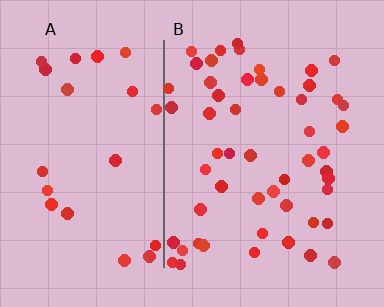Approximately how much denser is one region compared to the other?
Approximately 2.2× — region B over region A.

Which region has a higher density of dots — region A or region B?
B (the right).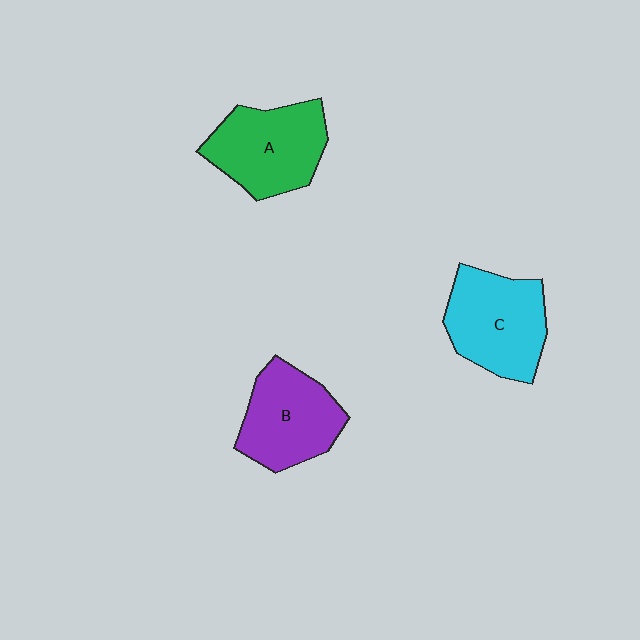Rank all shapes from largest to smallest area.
From largest to smallest: C (cyan), A (green), B (purple).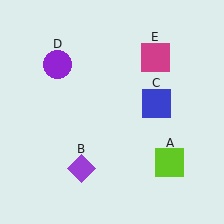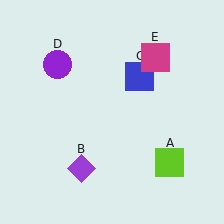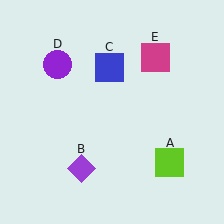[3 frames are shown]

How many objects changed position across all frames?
1 object changed position: blue square (object C).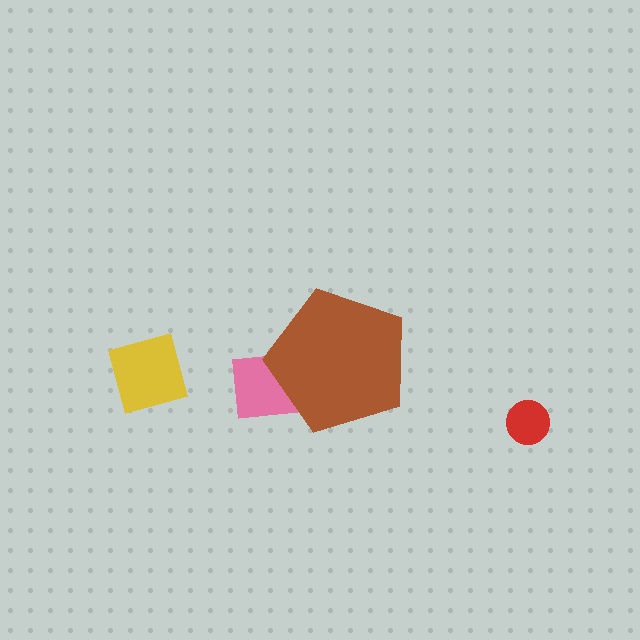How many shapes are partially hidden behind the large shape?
1 shape is partially hidden.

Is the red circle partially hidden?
No, the red circle is fully visible.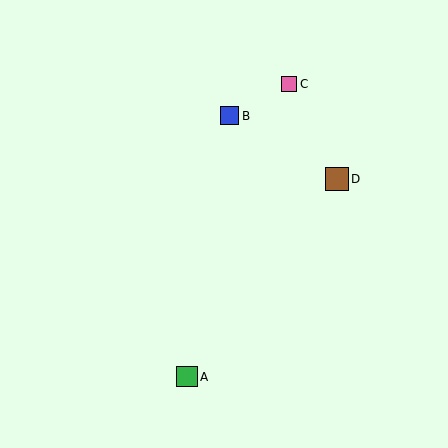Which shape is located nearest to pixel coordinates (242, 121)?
The blue square (labeled B) at (230, 116) is nearest to that location.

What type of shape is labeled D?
Shape D is a brown square.